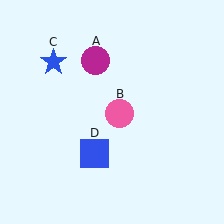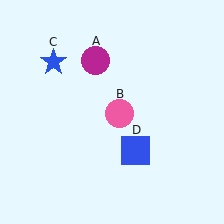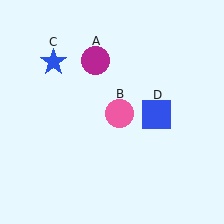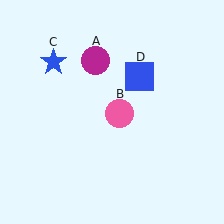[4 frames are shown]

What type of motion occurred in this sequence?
The blue square (object D) rotated counterclockwise around the center of the scene.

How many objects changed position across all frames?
1 object changed position: blue square (object D).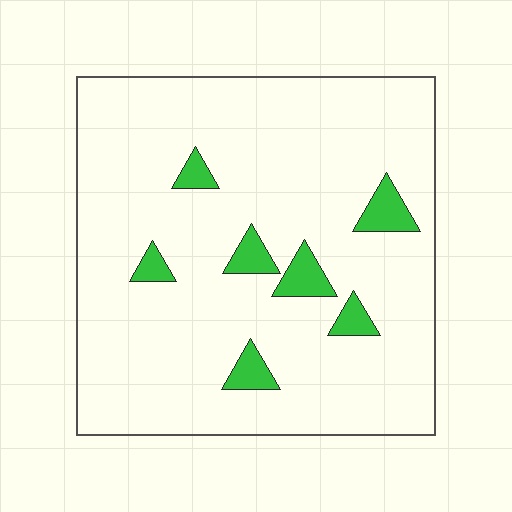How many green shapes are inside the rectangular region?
7.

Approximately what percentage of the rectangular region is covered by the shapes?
Approximately 10%.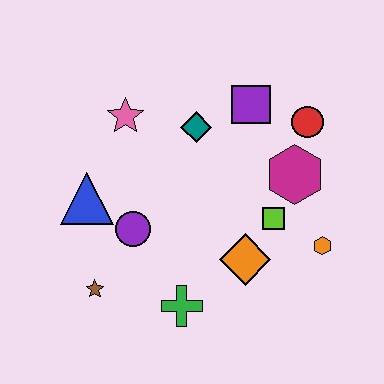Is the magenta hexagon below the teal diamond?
Yes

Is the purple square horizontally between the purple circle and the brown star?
No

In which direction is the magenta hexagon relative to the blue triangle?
The magenta hexagon is to the right of the blue triangle.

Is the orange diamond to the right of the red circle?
No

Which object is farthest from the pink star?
The orange hexagon is farthest from the pink star.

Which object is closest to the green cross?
The orange diamond is closest to the green cross.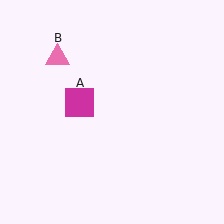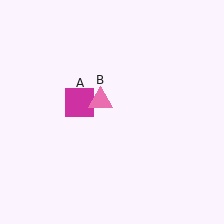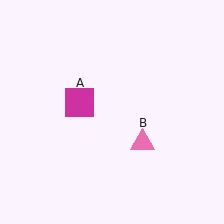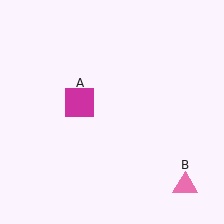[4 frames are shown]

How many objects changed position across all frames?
1 object changed position: pink triangle (object B).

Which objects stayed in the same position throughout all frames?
Magenta square (object A) remained stationary.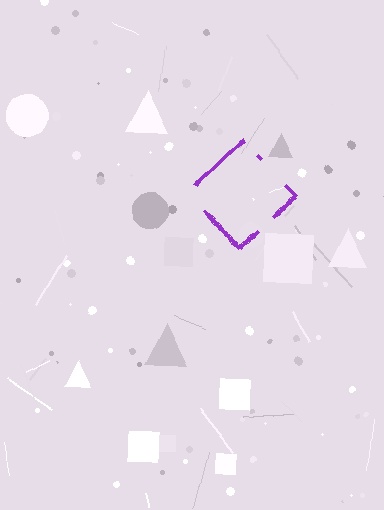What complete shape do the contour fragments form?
The contour fragments form a diamond.